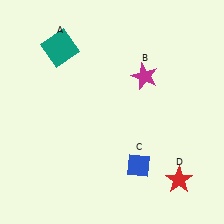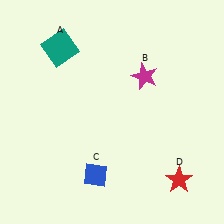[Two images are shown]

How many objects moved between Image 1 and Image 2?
1 object moved between the two images.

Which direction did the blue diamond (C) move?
The blue diamond (C) moved left.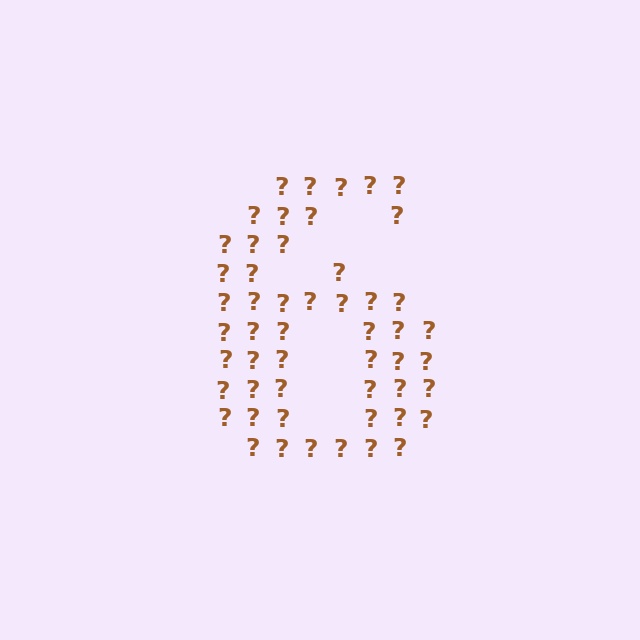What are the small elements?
The small elements are question marks.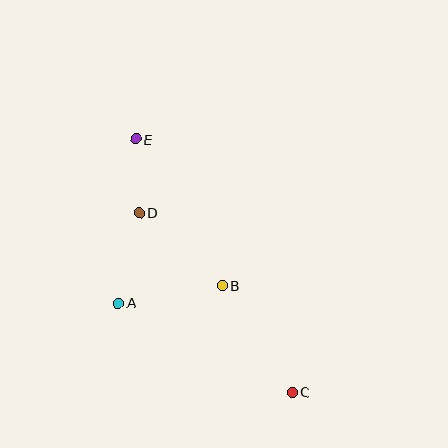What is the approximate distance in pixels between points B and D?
The distance between B and D is approximately 110 pixels.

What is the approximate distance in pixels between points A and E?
The distance between A and E is approximately 165 pixels.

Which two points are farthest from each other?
Points C and E are farthest from each other.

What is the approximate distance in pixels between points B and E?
The distance between B and E is approximately 170 pixels.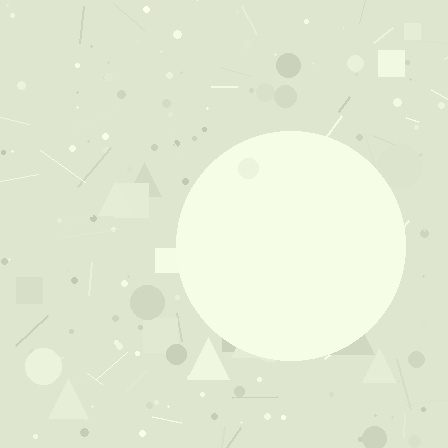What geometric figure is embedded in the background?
A circle is embedded in the background.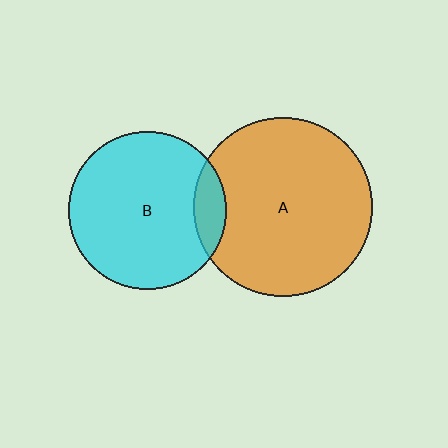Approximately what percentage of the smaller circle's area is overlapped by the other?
Approximately 10%.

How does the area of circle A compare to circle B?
Approximately 1.3 times.